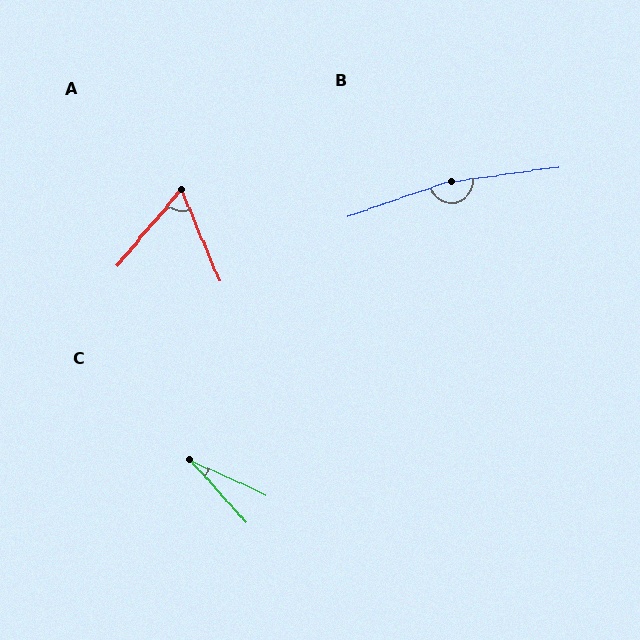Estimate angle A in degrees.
Approximately 63 degrees.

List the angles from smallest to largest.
C (23°), A (63°), B (169°).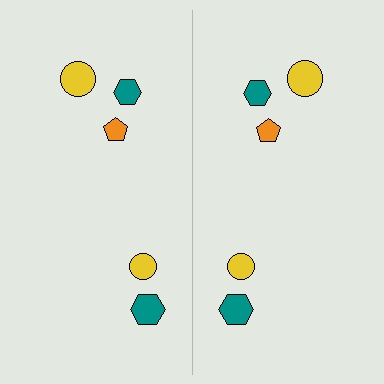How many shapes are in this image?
There are 10 shapes in this image.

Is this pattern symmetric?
Yes, this pattern has bilateral (reflection) symmetry.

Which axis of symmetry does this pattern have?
The pattern has a vertical axis of symmetry running through the center of the image.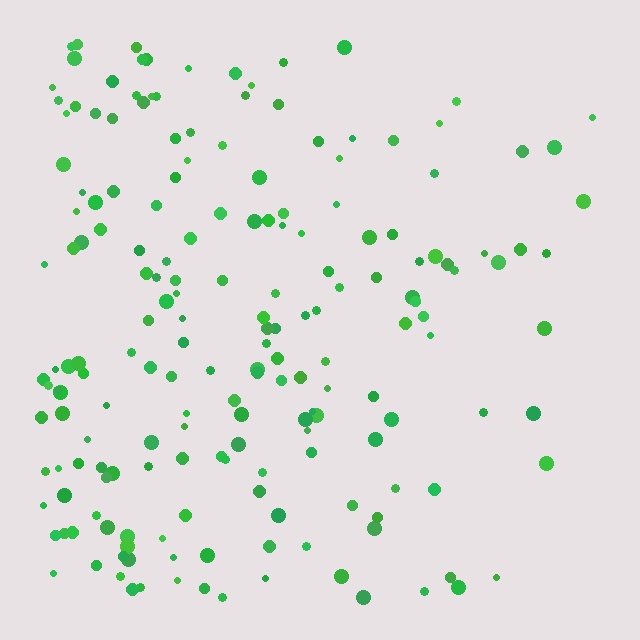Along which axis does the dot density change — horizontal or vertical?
Horizontal.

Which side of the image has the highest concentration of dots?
The left.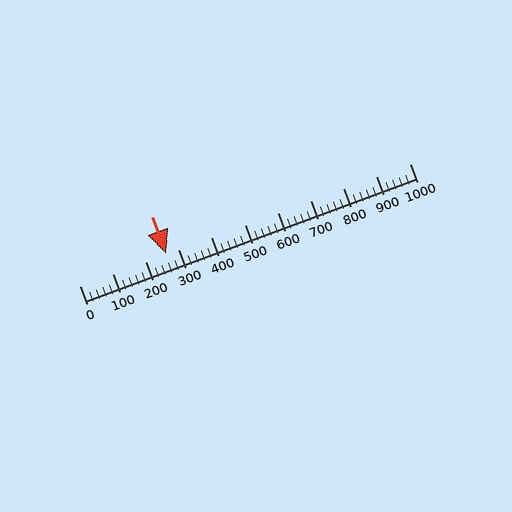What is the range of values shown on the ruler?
The ruler shows values from 0 to 1000.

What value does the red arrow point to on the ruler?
The red arrow points to approximately 264.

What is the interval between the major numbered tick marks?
The major tick marks are spaced 100 units apart.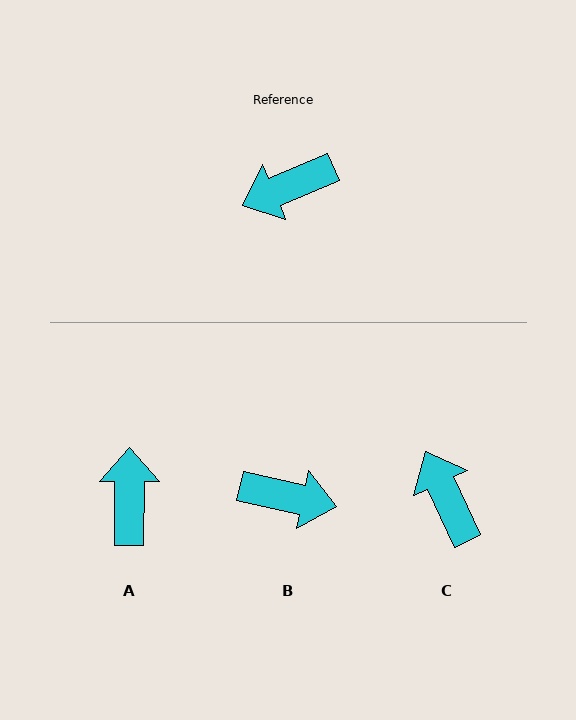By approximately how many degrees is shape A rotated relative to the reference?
Approximately 114 degrees clockwise.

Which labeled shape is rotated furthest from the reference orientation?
B, about 145 degrees away.